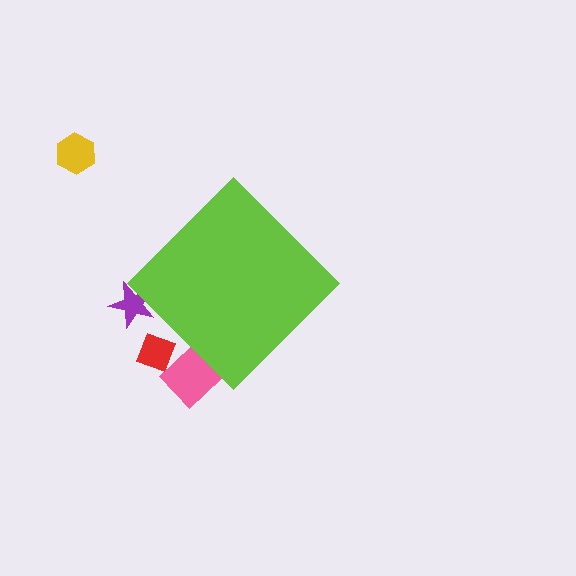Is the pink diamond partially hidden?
Yes, the pink diamond is partially hidden behind the lime diamond.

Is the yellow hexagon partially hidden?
No, the yellow hexagon is fully visible.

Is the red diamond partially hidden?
Yes, the red diamond is partially hidden behind the lime diamond.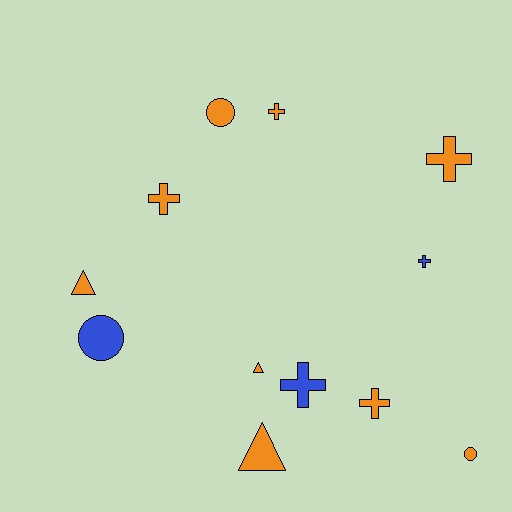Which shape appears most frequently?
Cross, with 6 objects.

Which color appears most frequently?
Orange, with 9 objects.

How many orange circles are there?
There are 2 orange circles.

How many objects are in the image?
There are 12 objects.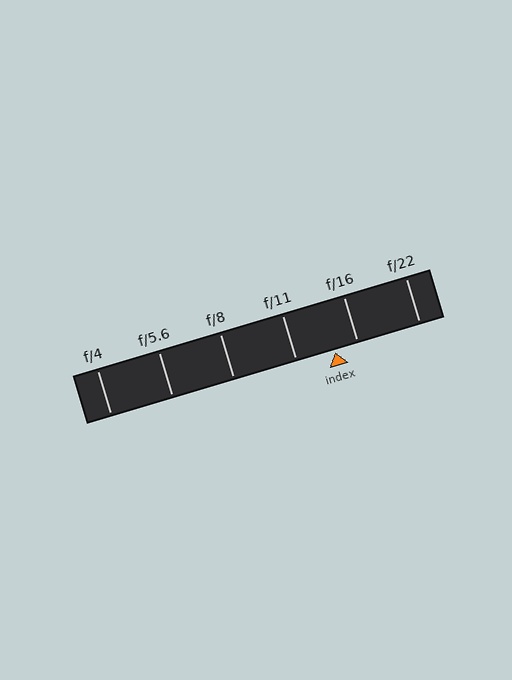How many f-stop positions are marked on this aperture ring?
There are 6 f-stop positions marked.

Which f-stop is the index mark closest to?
The index mark is closest to f/16.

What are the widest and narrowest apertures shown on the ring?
The widest aperture shown is f/4 and the narrowest is f/22.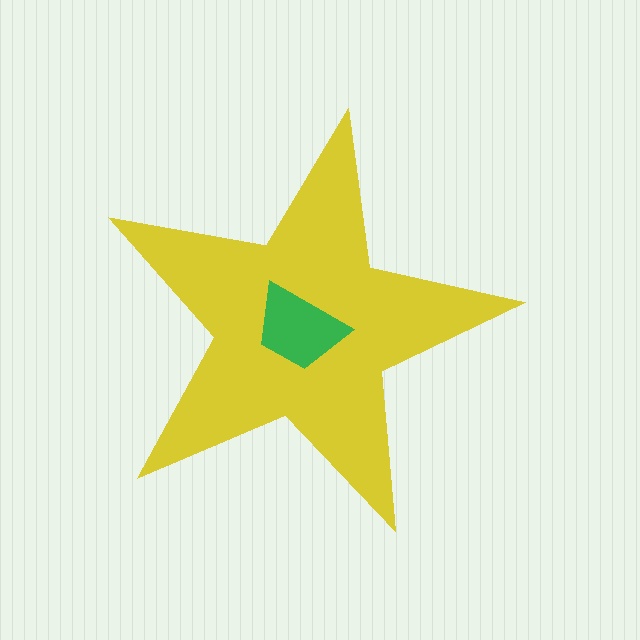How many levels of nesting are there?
2.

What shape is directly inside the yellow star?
The green trapezoid.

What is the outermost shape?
The yellow star.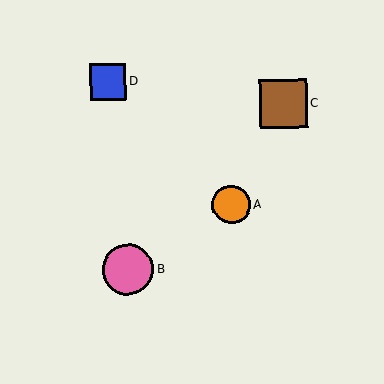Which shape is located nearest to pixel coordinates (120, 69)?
The blue square (labeled D) at (108, 82) is nearest to that location.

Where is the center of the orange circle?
The center of the orange circle is at (231, 205).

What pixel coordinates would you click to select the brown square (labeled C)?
Click at (283, 104) to select the brown square C.